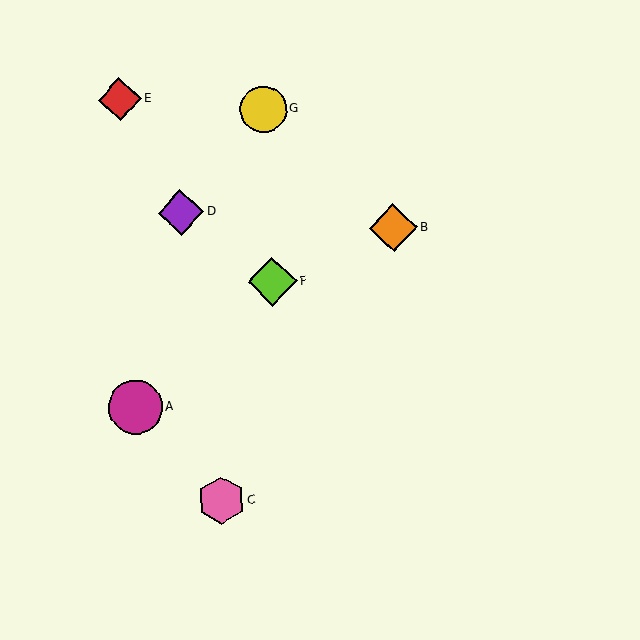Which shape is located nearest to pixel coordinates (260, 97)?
The yellow circle (labeled G) at (263, 109) is nearest to that location.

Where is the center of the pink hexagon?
The center of the pink hexagon is at (221, 500).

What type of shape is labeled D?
Shape D is a purple diamond.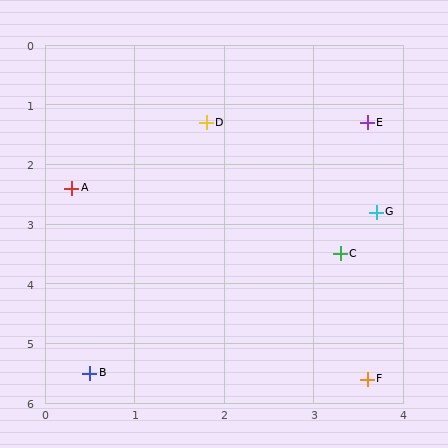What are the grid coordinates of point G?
Point G is at approximately (3.7, 2.8).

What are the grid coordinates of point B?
Point B is at approximately (0.5, 5.5).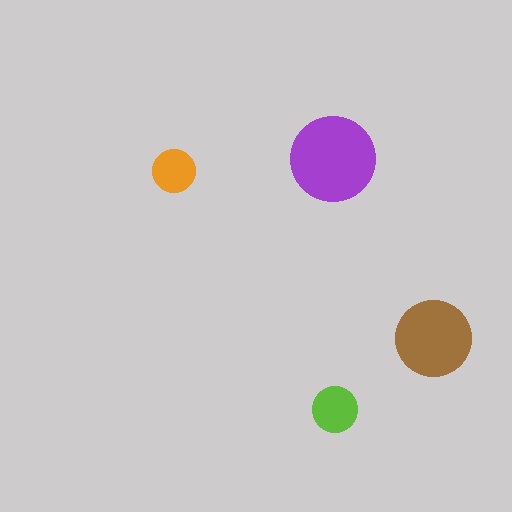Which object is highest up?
The purple circle is topmost.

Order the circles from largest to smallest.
the purple one, the brown one, the lime one, the orange one.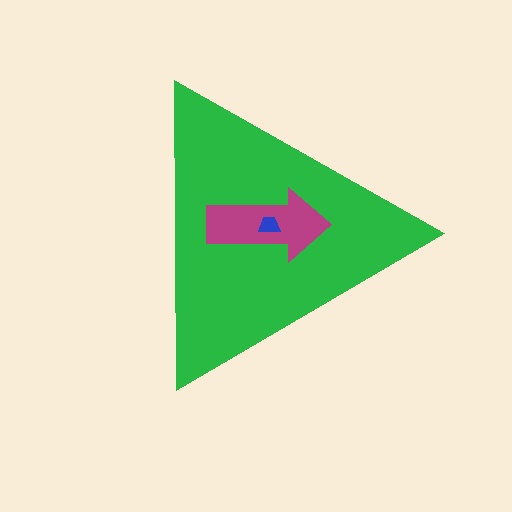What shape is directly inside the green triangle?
The magenta arrow.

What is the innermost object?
The blue trapezoid.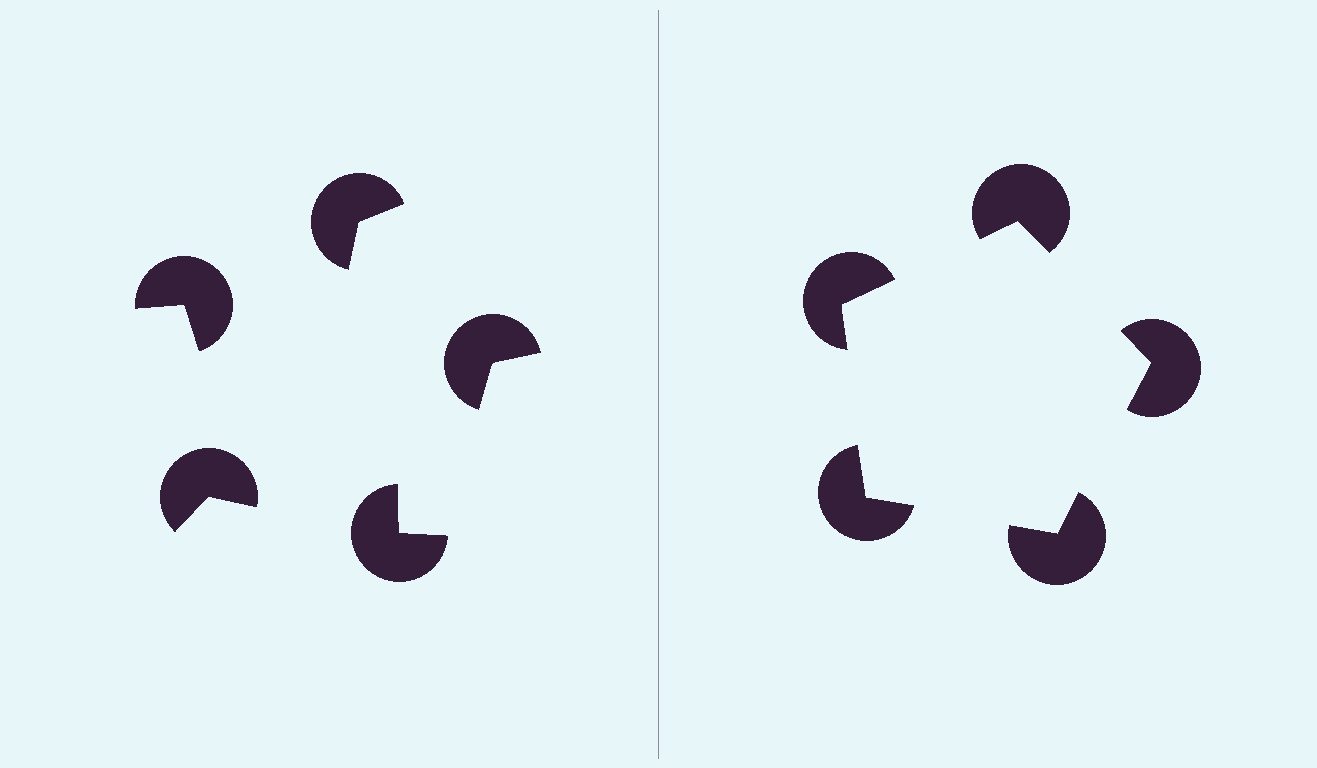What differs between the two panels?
The pac-man discs are positioned identically on both sides; only the wedge orientations differ. On the right they align to a pentagon; on the left they are misaligned.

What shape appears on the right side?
An illusory pentagon.